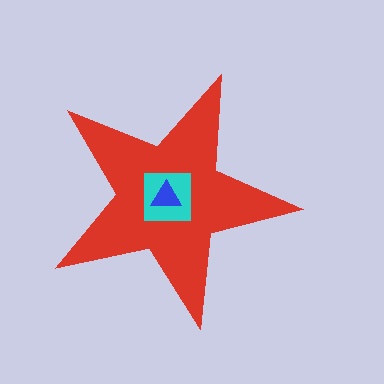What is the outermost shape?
The red star.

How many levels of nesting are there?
3.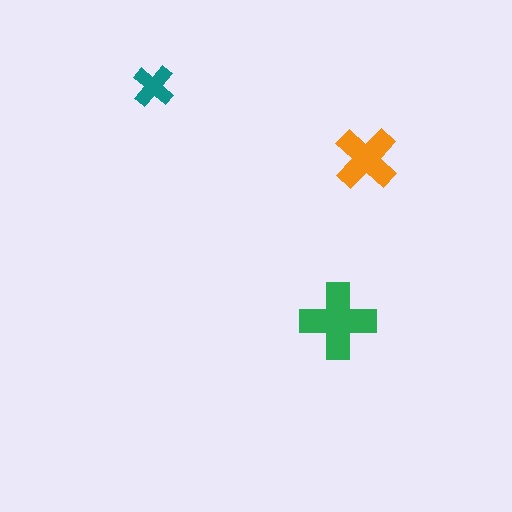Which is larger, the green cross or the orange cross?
The green one.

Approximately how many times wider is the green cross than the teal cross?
About 2 times wider.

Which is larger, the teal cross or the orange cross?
The orange one.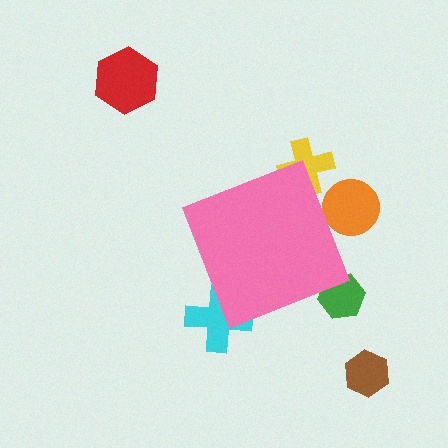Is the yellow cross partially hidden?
Yes, the yellow cross is partially hidden behind the pink diamond.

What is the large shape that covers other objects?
A pink diamond.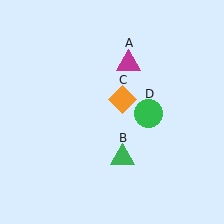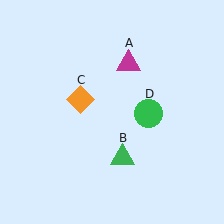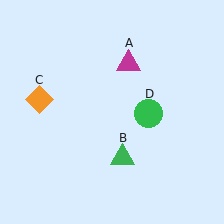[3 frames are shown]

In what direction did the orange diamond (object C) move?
The orange diamond (object C) moved left.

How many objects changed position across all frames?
1 object changed position: orange diamond (object C).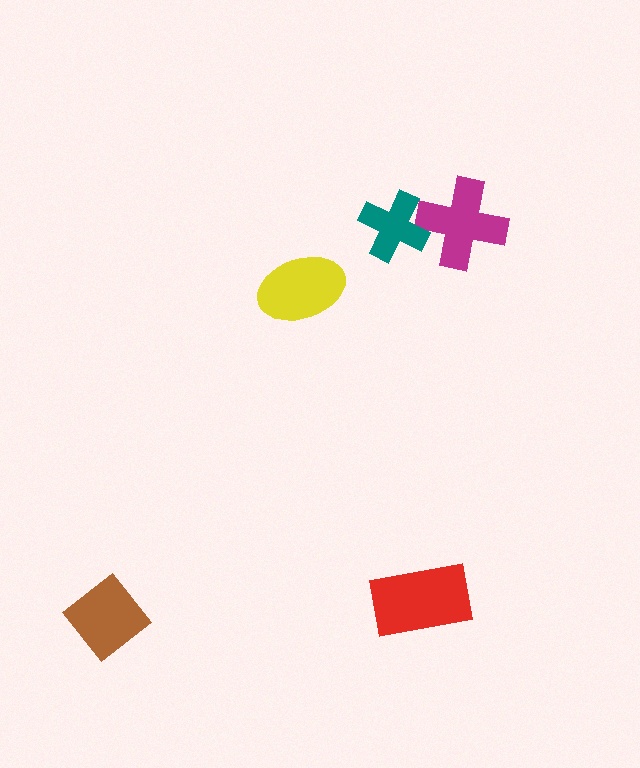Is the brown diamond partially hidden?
No, no other shape covers it.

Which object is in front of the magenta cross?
The teal cross is in front of the magenta cross.